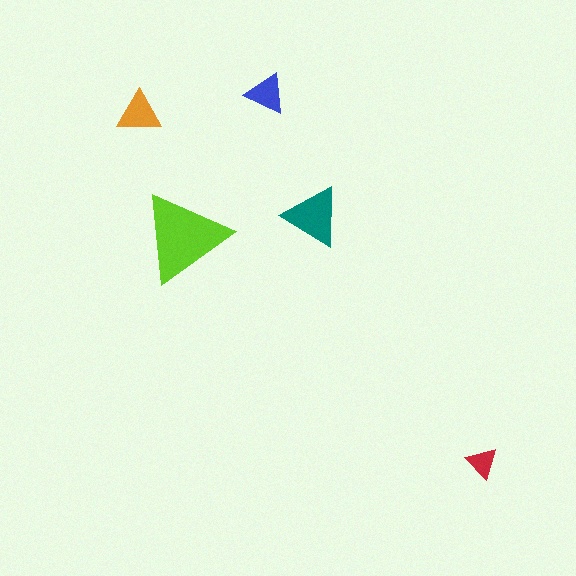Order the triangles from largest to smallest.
the lime one, the teal one, the orange one, the blue one, the red one.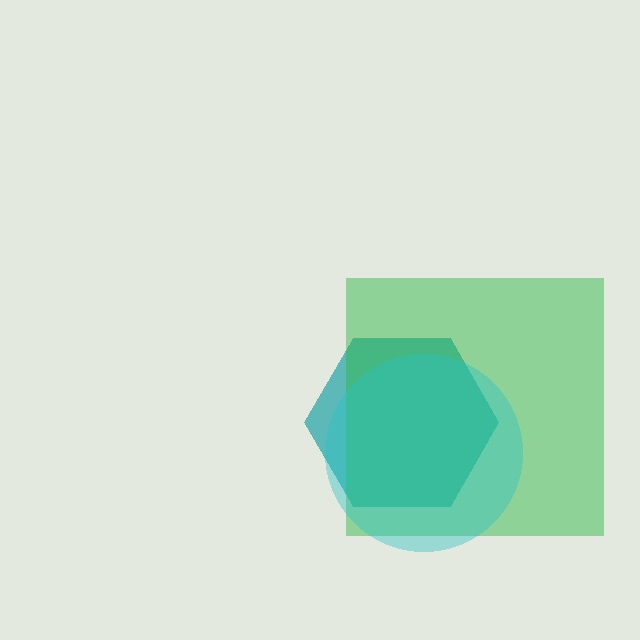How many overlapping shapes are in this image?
There are 3 overlapping shapes in the image.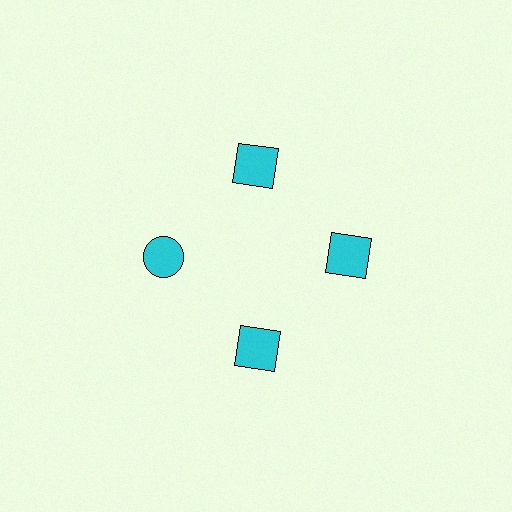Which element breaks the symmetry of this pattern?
The cyan circle at roughly the 9 o'clock position breaks the symmetry. All other shapes are cyan squares.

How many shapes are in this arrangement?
There are 4 shapes arranged in a ring pattern.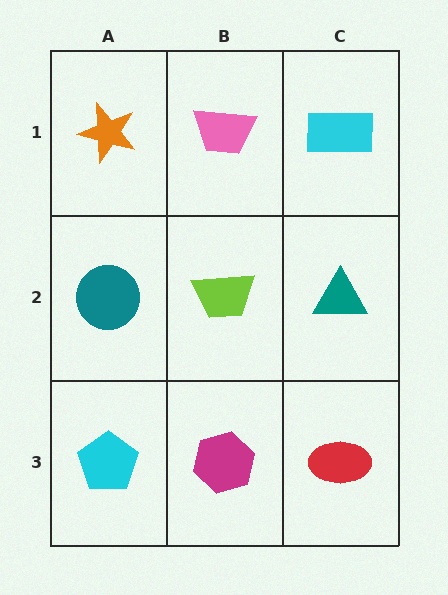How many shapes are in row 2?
3 shapes.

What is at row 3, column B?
A magenta hexagon.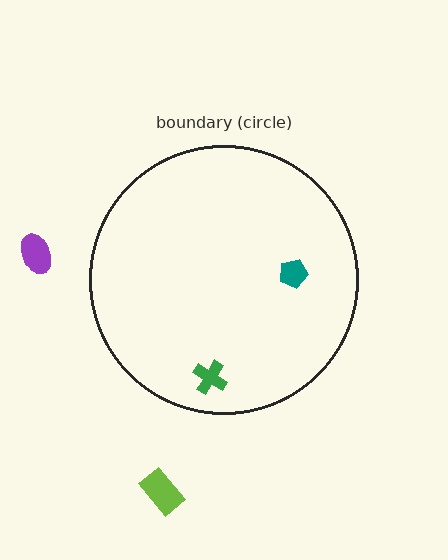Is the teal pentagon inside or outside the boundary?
Inside.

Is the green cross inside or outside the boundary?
Inside.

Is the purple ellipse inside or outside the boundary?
Outside.